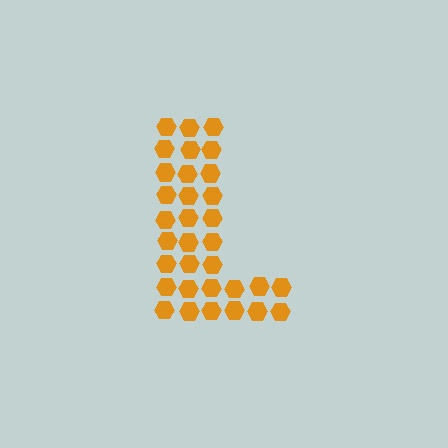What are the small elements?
The small elements are hexagons.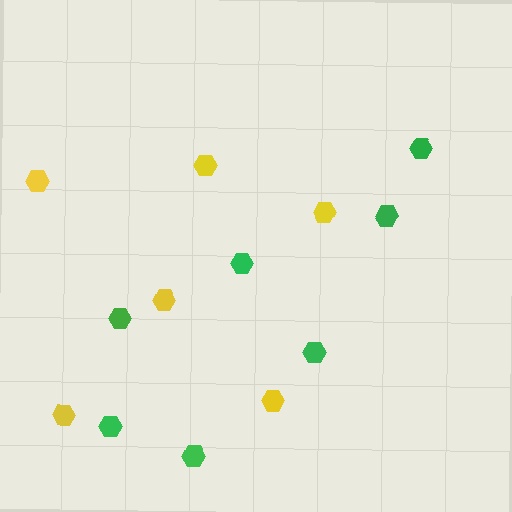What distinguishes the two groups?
There are 2 groups: one group of green hexagons (7) and one group of yellow hexagons (6).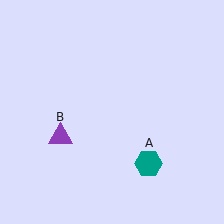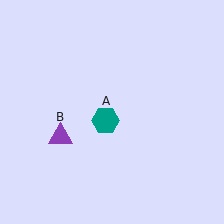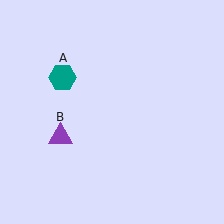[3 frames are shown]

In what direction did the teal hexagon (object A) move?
The teal hexagon (object A) moved up and to the left.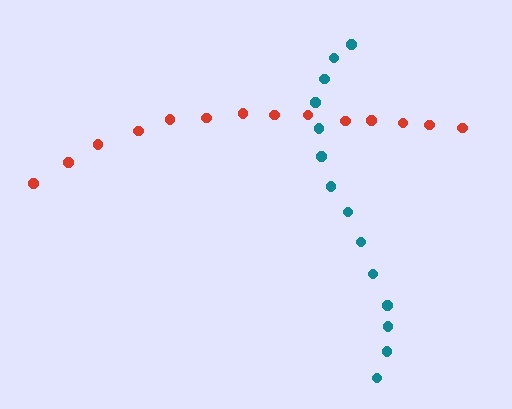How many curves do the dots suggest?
There are 2 distinct paths.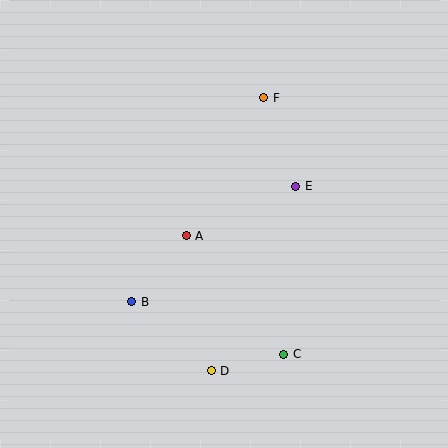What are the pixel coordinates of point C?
Point C is at (284, 354).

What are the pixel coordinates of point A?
Point A is at (186, 236).